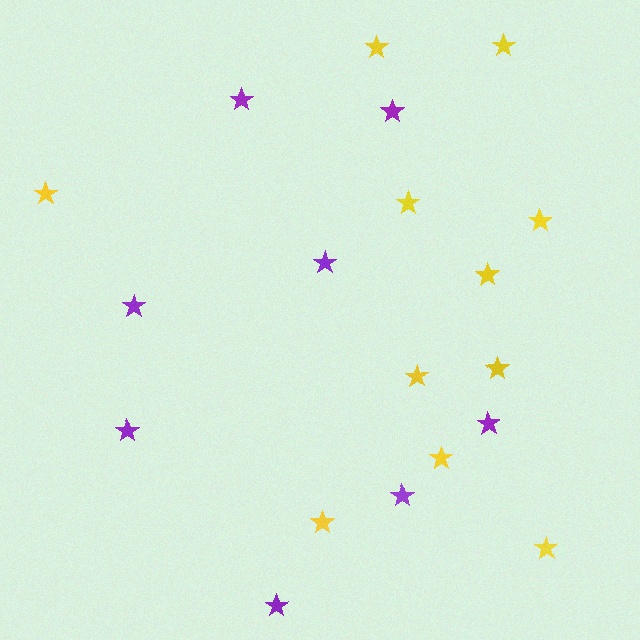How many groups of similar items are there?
There are 2 groups: one group of purple stars (8) and one group of yellow stars (11).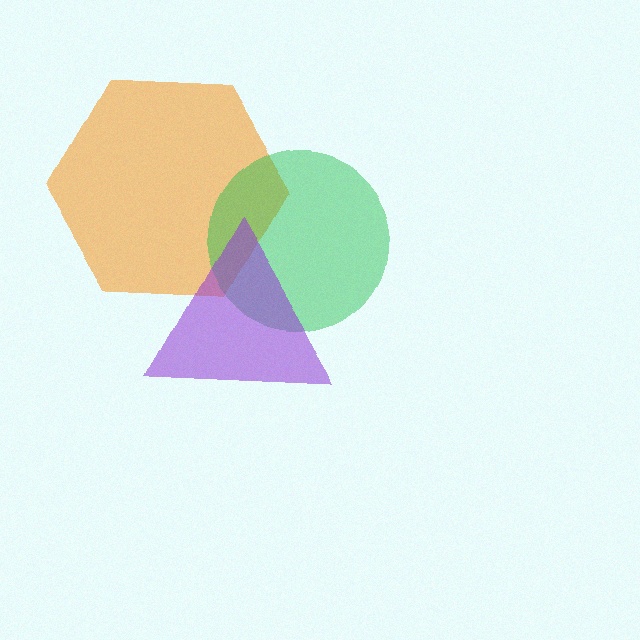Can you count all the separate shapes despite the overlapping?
Yes, there are 3 separate shapes.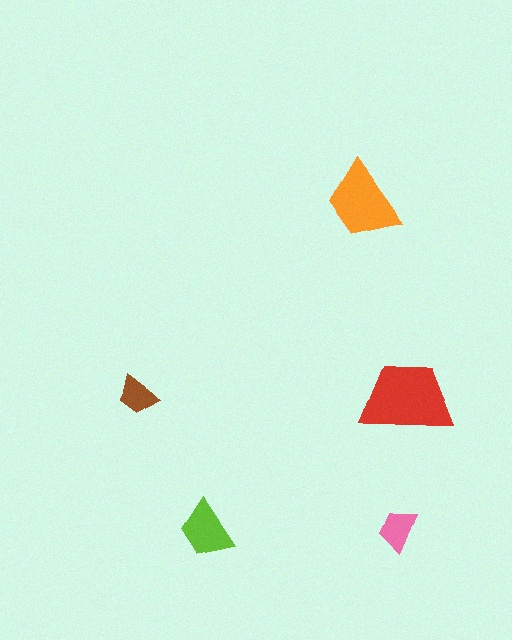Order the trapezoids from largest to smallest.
the red one, the orange one, the lime one, the pink one, the brown one.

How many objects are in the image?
There are 5 objects in the image.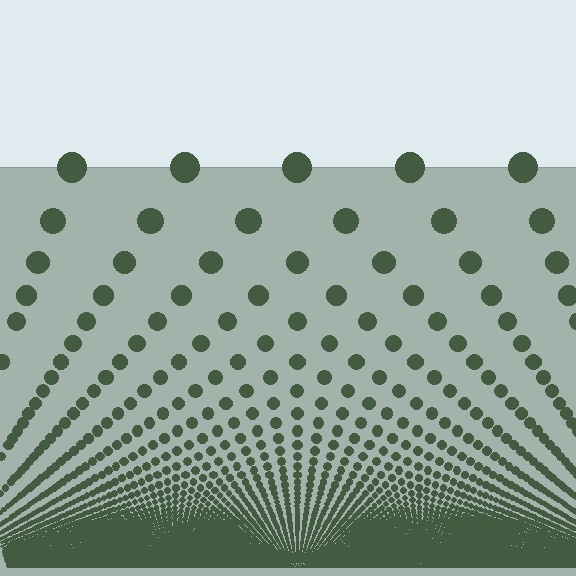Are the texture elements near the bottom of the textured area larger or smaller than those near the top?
Smaller. The gradient is inverted — elements near the bottom are smaller and denser.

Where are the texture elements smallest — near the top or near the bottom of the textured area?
Near the bottom.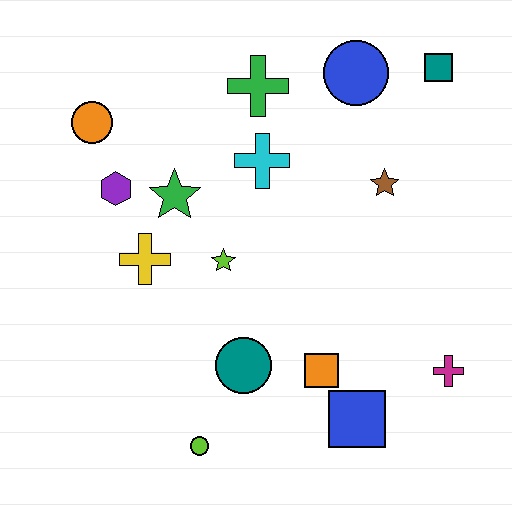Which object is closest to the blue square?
The orange square is closest to the blue square.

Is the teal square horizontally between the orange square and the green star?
No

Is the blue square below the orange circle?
Yes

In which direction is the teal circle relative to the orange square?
The teal circle is to the left of the orange square.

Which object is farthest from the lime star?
The teal square is farthest from the lime star.